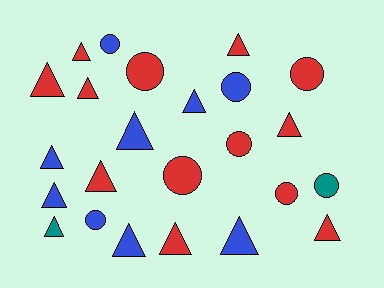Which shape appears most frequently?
Triangle, with 15 objects.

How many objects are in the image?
There are 24 objects.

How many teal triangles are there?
There is 1 teal triangle.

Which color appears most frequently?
Red, with 13 objects.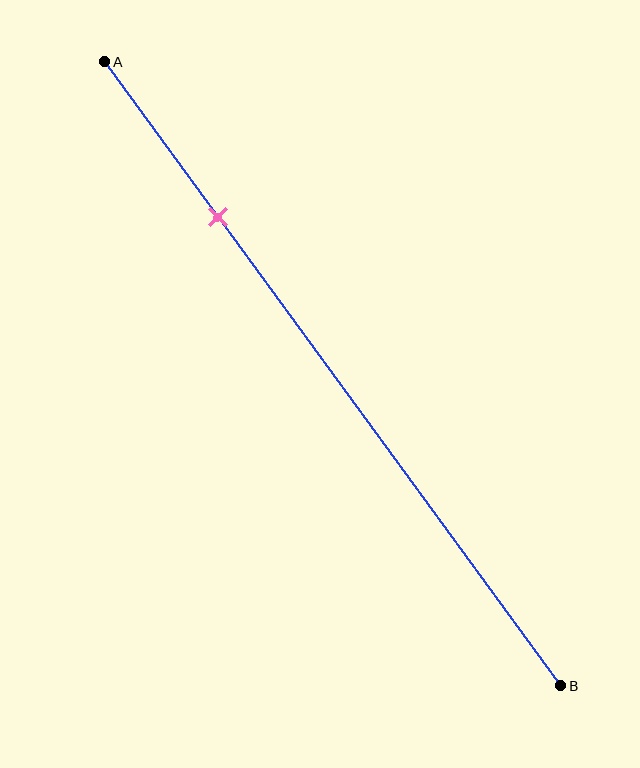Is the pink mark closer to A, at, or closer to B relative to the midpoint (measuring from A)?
The pink mark is closer to point A than the midpoint of segment AB.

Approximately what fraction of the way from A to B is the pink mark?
The pink mark is approximately 25% of the way from A to B.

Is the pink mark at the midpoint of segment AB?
No, the mark is at about 25% from A, not at the 50% midpoint.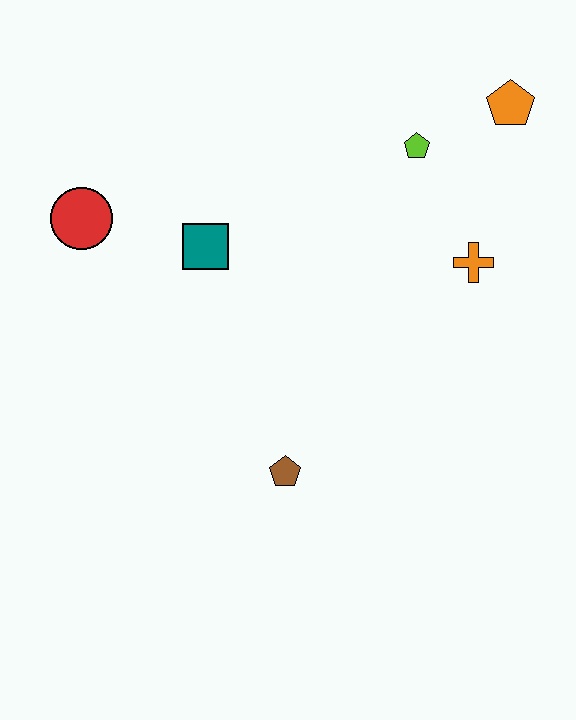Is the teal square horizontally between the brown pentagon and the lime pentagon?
No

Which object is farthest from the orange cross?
The red circle is farthest from the orange cross.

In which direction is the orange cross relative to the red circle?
The orange cross is to the right of the red circle.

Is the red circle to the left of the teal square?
Yes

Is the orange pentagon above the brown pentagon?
Yes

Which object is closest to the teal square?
The red circle is closest to the teal square.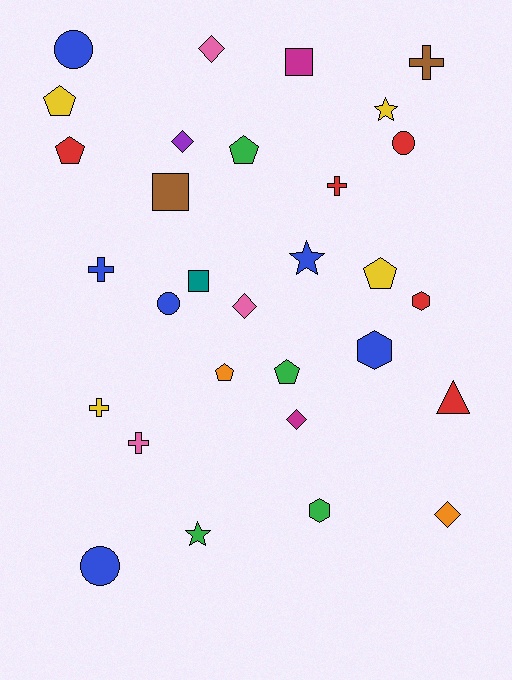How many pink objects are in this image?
There are 3 pink objects.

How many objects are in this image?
There are 30 objects.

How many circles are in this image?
There are 4 circles.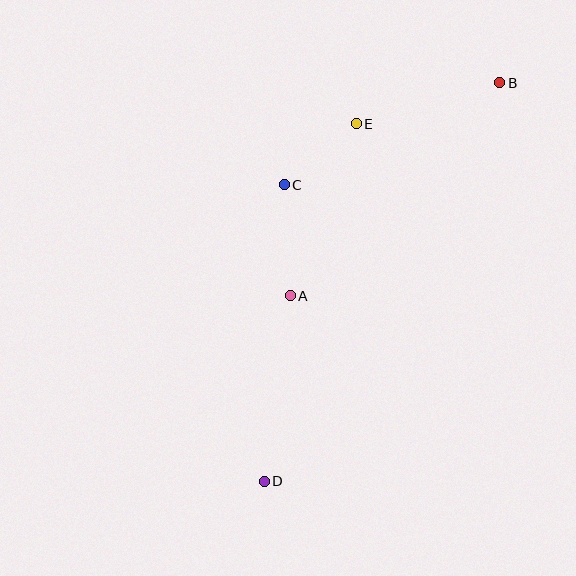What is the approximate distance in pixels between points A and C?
The distance between A and C is approximately 111 pixels.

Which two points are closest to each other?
Points C and E are closest to each other.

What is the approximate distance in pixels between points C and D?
The distance between C and D is approximately 297 pixels.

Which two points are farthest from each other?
Points B and D are farthest from each other.